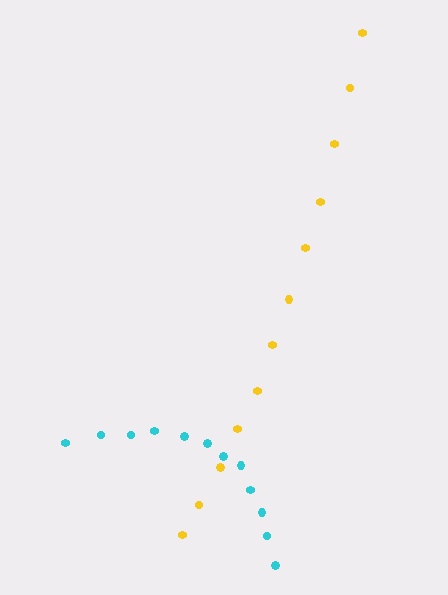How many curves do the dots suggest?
There are 2 distinct paths.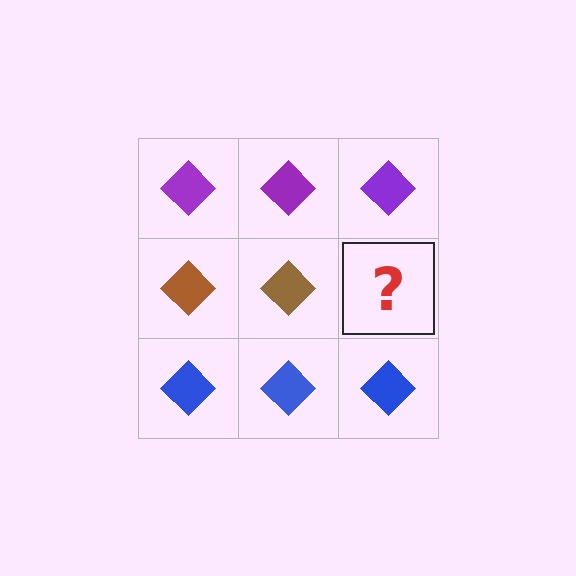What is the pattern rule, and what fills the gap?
The rule is that each row has a consistent color. The gap should be filled with a brown diamond.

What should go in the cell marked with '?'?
The missing cell should contain a brown diamond.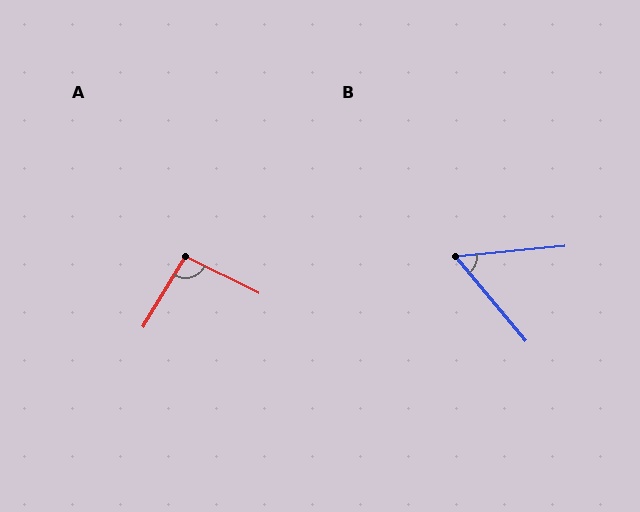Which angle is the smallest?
B, at approximately 55 degrees.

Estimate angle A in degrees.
Approximately 95 degrees.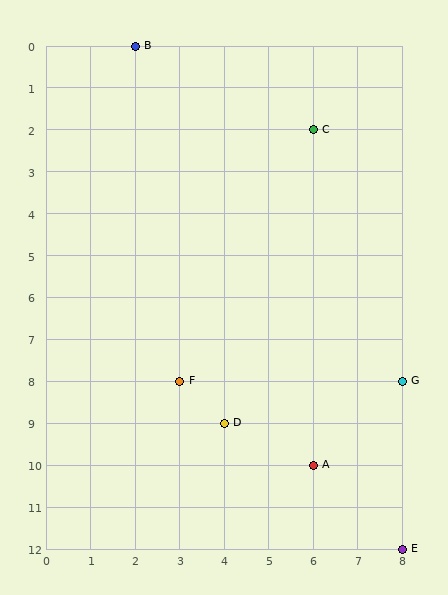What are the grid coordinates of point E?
Point E is at grid coordinates (8, 12).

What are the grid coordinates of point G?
Point G is at grid coordinates (8, 8).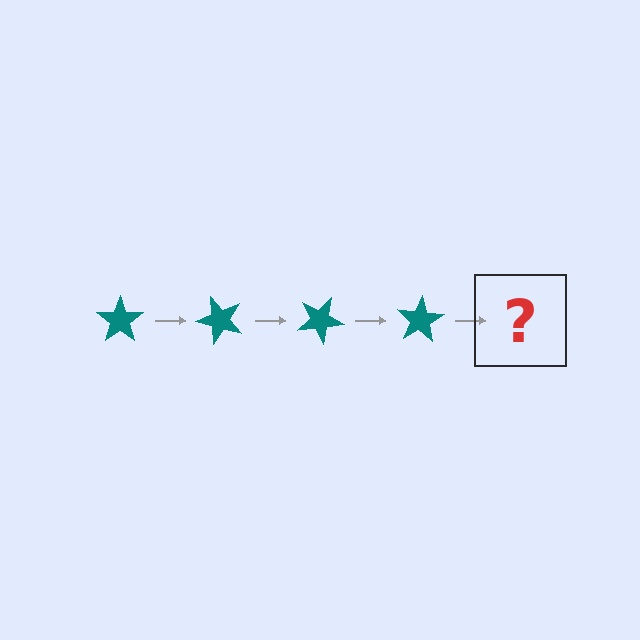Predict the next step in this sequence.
The next step is a teal star rotated 200 degrees.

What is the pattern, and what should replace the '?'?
The pattern is that the star rotates 50 degrees each step. The '?' should be a teal star rotated 200 degrees.